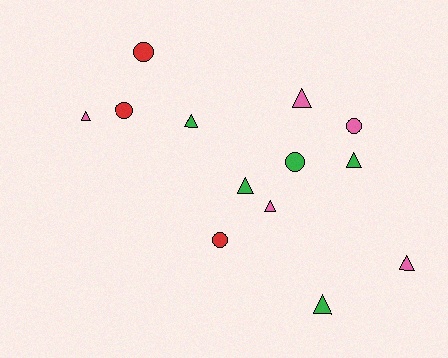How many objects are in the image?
There are 13 objects.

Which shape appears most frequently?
Triangle, with 8 objects.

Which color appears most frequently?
Pink, with 5 objects.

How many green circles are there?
There is 1 green circle.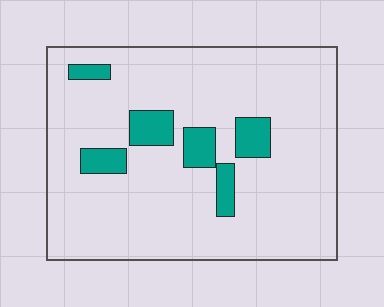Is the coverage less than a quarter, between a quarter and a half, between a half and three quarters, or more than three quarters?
Less than a quarter.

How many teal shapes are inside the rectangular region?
6.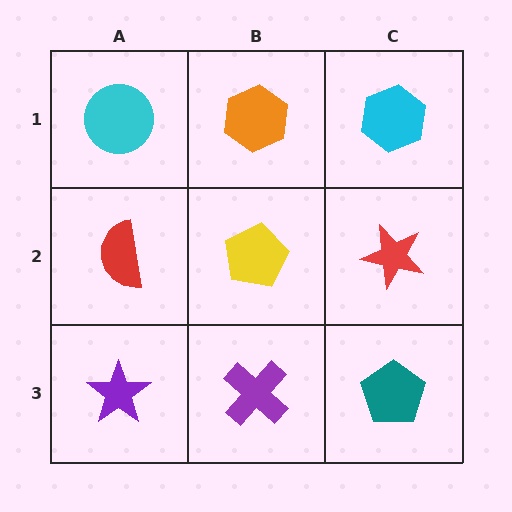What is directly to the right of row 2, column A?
A yellow pentagon.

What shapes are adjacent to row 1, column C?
A red star (row 2, column C), an orange hexagon (row 1, column B).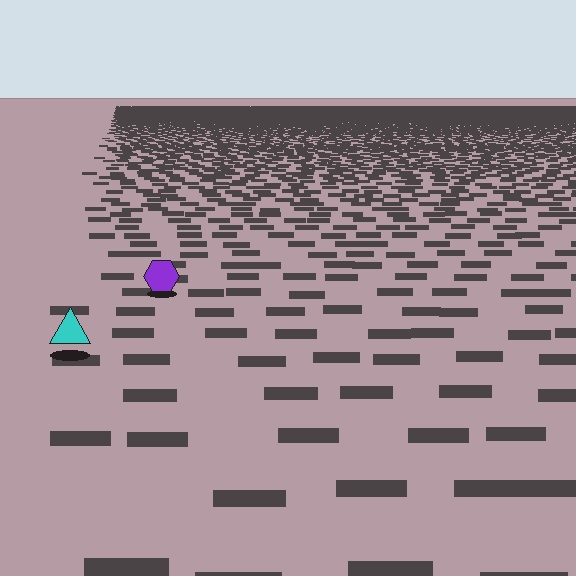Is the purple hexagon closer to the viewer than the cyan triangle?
No. The cyan triangle is closer — you can tell from the texture gradient: the ground texture is coarser near it.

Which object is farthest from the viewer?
The purple hexagon is farthest from the viewer. It appears smaller and the ground texture around it is denser.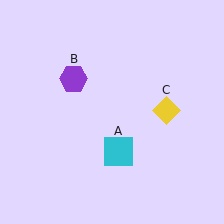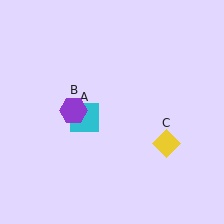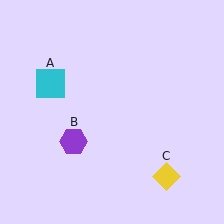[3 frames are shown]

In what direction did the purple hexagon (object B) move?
The purple hexagon (object B) moved down.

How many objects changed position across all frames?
3 objects changed position: cyan square (object A), purple hexagon (object B), yellow diamond (object C).